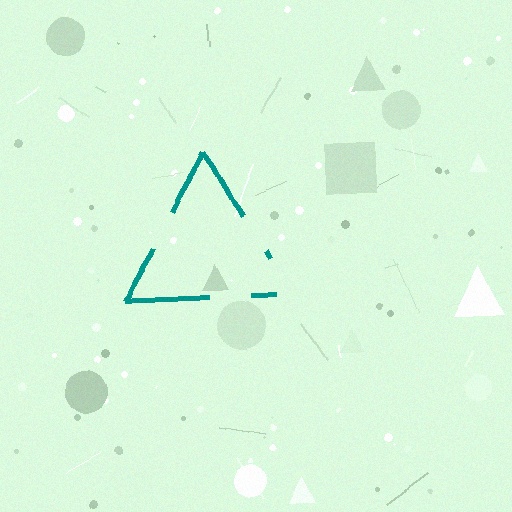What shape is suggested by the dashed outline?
The dashed outline suggests a triangle.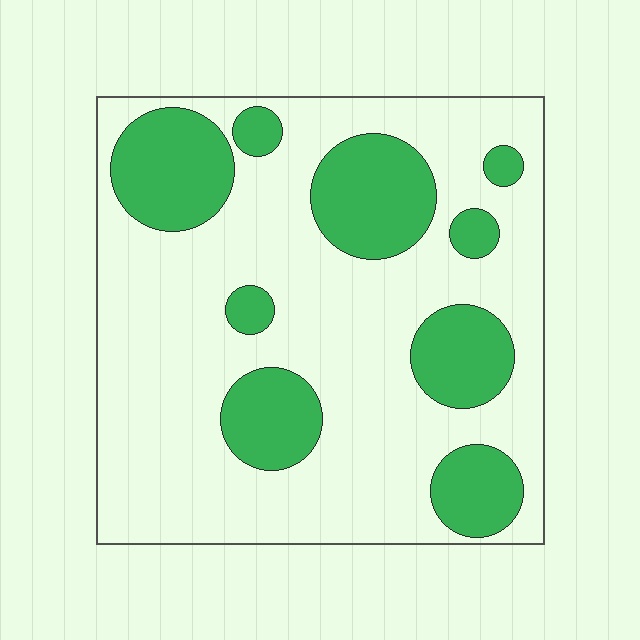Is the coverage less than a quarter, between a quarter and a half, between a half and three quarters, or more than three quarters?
Between a quarter and a half.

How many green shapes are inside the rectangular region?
9.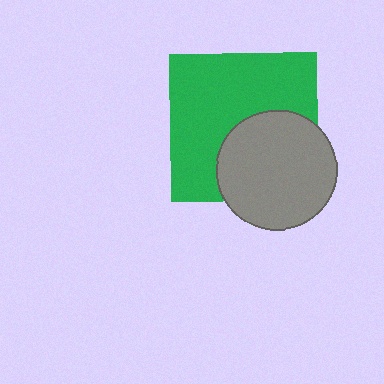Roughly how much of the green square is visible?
About half of it is visible (roughly 62%).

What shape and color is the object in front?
The object in front is a gray circle.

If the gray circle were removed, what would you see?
You would see the complete green square.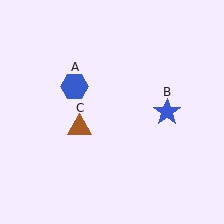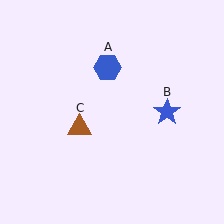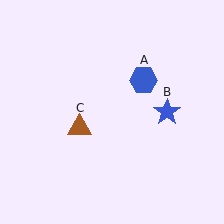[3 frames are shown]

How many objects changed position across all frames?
1 object changed position: blue hexagon (object A).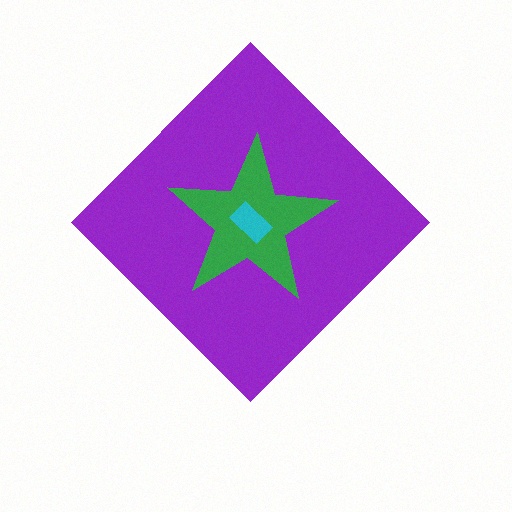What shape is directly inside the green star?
The cyan rectangle.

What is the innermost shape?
The cyan rectangle.